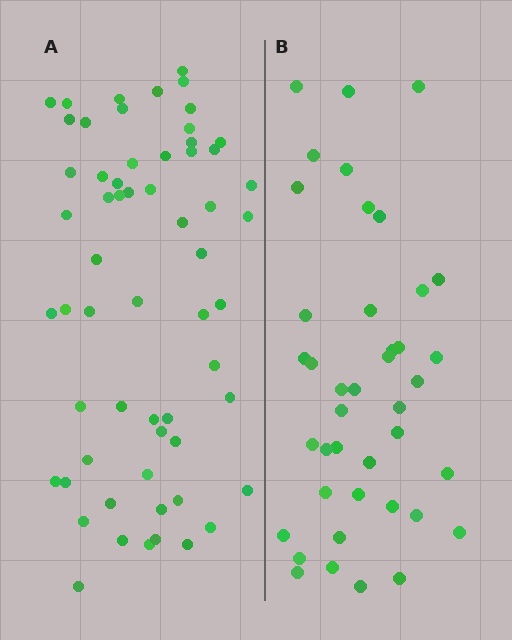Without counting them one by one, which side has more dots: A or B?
Region A (the left region) has more dots.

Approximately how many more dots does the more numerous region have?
Region A has approximately 20 more dots than region B.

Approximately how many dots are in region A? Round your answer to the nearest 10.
About 60 dots.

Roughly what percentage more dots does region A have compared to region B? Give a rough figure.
About 45% more.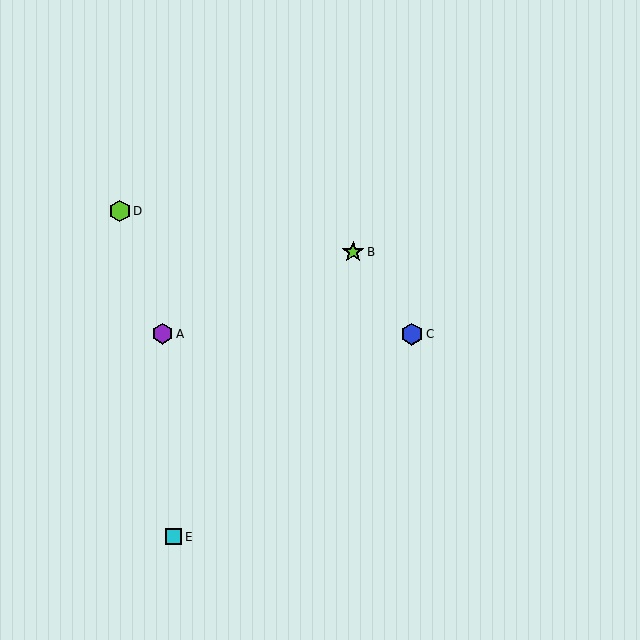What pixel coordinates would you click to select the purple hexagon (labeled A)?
Click at (162, 334) to select the purple hexagon A.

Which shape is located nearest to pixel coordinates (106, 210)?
The lime hexagon (labeled D) at (120, 211) is nearest to that location.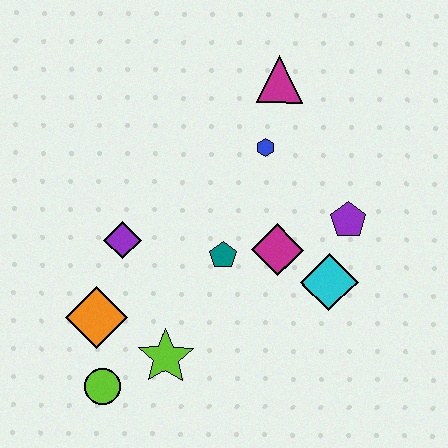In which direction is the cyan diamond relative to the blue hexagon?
The cyan diamond is below the blue hexagon.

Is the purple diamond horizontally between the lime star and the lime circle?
Yes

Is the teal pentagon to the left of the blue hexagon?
Yes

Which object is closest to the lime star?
The lime circle is closest to the lime star.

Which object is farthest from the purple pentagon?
The lime circle is farthest from the purple pentagon.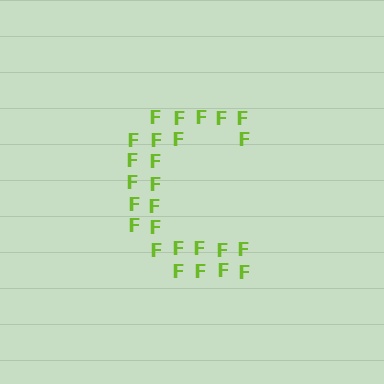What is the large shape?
The large shape is the letter C.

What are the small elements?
The small elements are letter F's.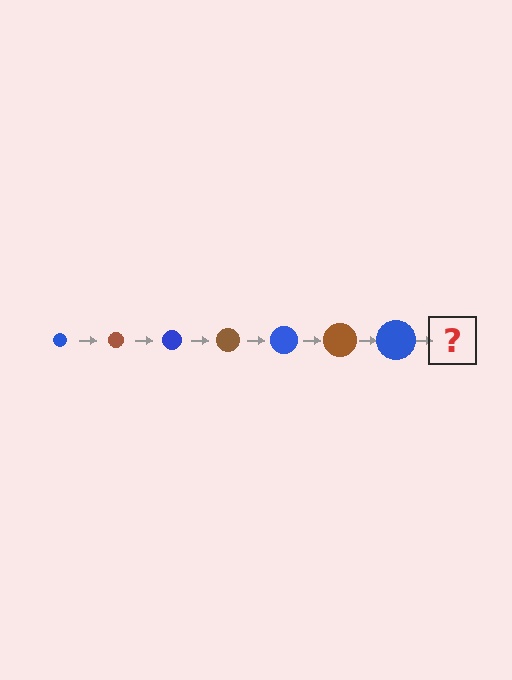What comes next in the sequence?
The next element should be a brown circle, larger than the previous one.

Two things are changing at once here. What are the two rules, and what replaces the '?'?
The two rules are that the circle grows larger each step and the color cycles through blue and brown. The '?' should be a brown circle, larger than the previous one.